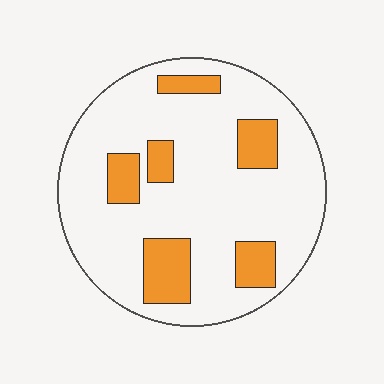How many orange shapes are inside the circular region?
6.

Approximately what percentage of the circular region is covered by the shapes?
Approximately 20%.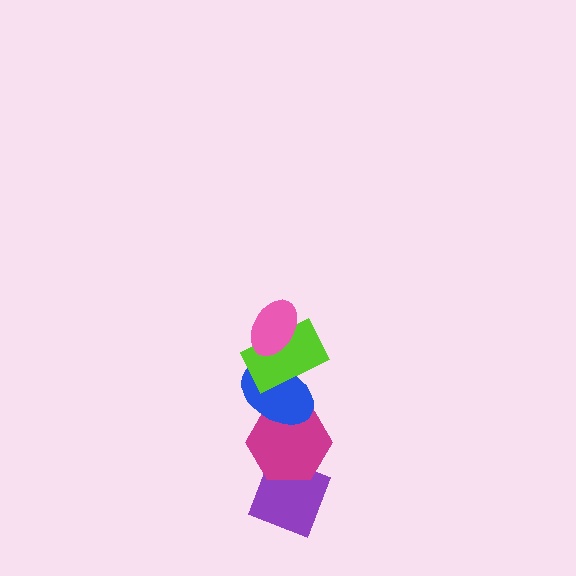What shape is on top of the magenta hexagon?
The blue ellipse is on top of the magenta hexagon.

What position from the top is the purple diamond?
The purple diamond is 5th from the top.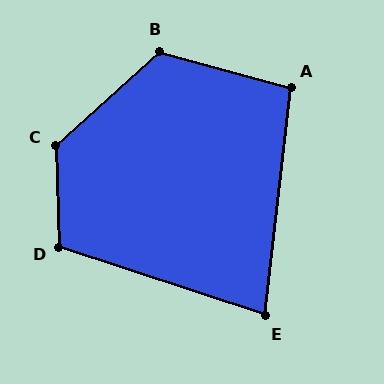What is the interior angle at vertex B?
Approximately 123 degrees (obtuse).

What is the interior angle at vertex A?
Approximately 99 degrees (obtuse).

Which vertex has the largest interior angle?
C, at approximately 130 degrees.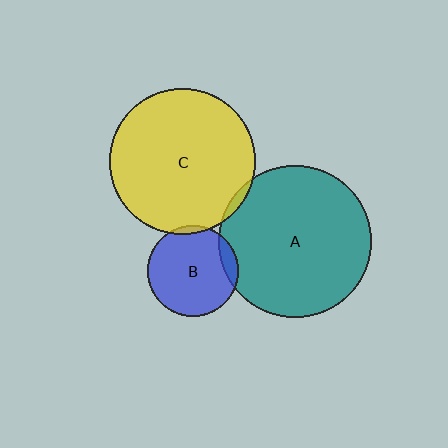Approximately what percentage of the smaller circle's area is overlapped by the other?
Approximately 5%.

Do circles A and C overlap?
Yes.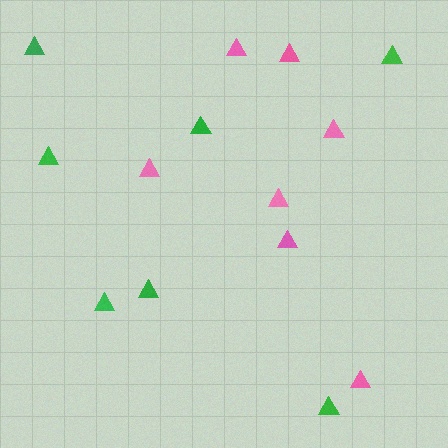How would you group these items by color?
There are 2 groups: one group of pink triangles (7) and one group of green triangles (7).